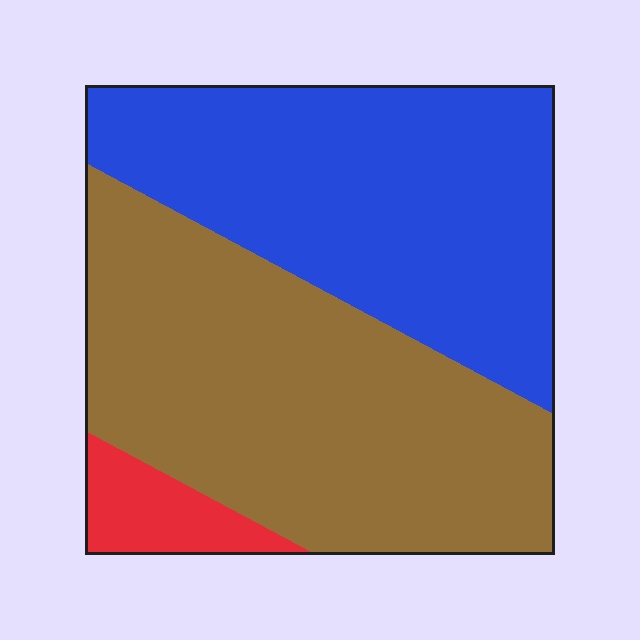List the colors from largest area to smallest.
From largest to smallest: brown, blue, red.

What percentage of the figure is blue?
Blue takes up about two fifths (2/5) of the figure.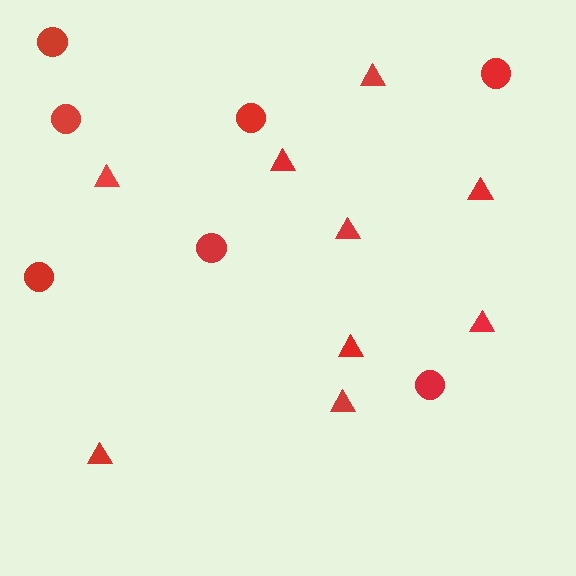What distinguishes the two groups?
There are 2 groups: one group of circles (7) and one group of triangles (9).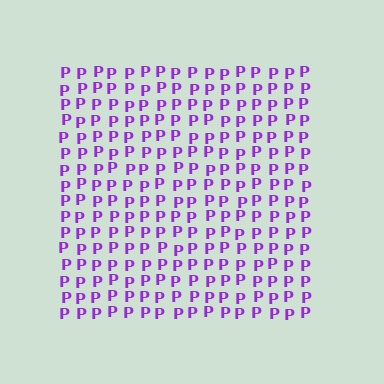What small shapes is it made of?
It is made of small letter P's.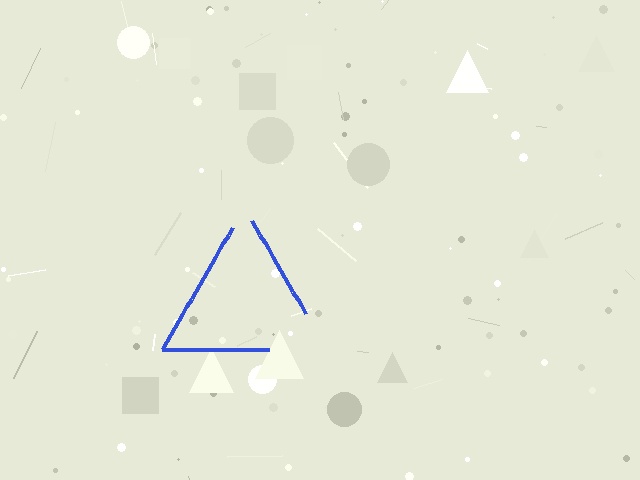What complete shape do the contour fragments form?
The contour fragments form a triangle.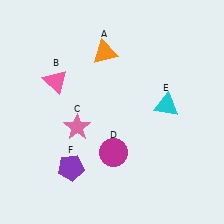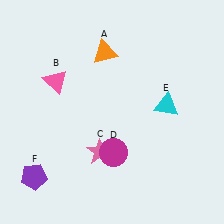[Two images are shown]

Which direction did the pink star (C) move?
The pink star (C) moved down.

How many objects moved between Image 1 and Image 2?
2 objects moved between the two images.